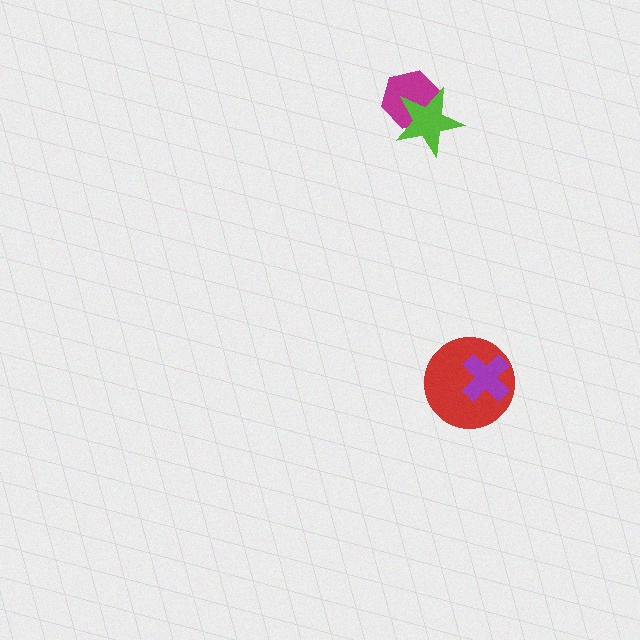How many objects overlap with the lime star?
1 object overlaps with the lime star.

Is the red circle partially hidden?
Yes, it is partially covered by another shape.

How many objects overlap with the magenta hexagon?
1 object overlaps with the magenta hexagon.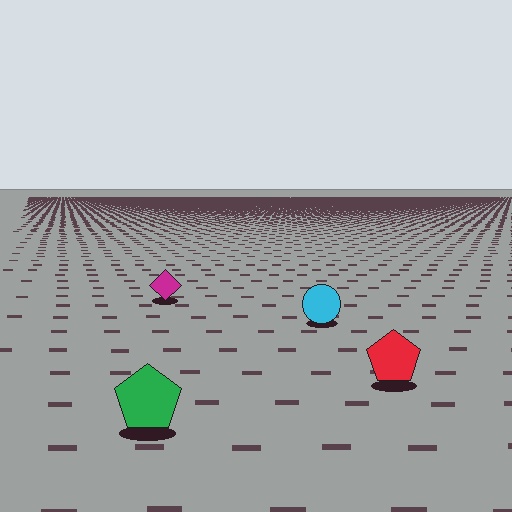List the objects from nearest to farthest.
From nearest to farthest: the green pentagon, the red pentagon, the cyan circle, the magenta diamond.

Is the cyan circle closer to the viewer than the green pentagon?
No. The green pentagon is closer — you can tell from the texture gradient: the ground texture is coarser near it.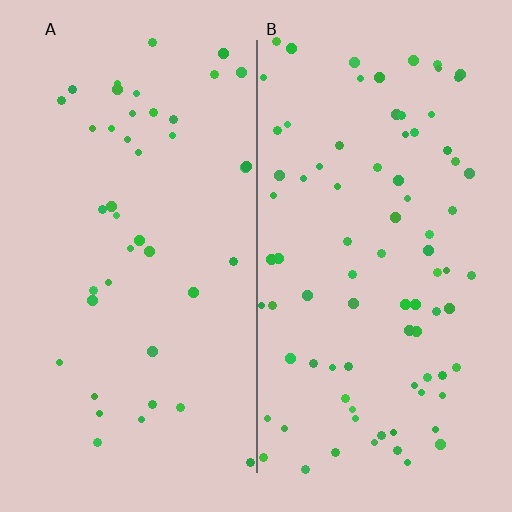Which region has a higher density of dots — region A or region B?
B (the right).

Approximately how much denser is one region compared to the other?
Approximately 2.0× — region B over region A.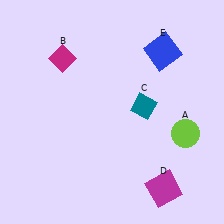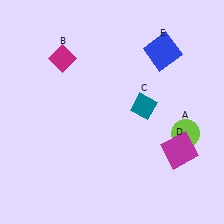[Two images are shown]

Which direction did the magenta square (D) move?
The magenta square (D) moved up.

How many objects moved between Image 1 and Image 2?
1 object moved between the two images.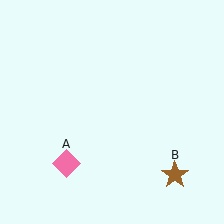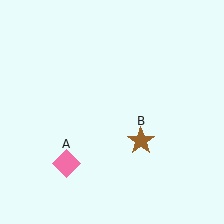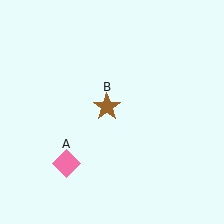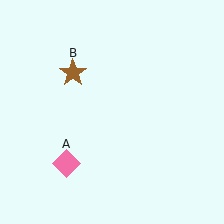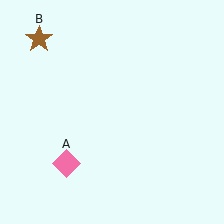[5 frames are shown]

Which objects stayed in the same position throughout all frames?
Pink diamond (object A) remained stationary.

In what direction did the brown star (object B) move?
The brown star (object B) moved up and to the left.